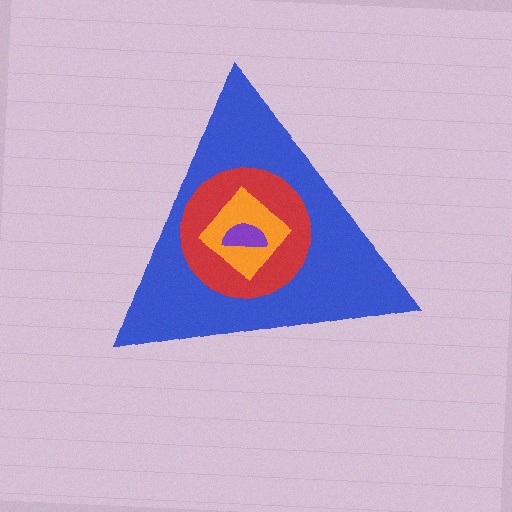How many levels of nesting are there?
4.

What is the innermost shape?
The purple semicircle.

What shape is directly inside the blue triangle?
The red circle.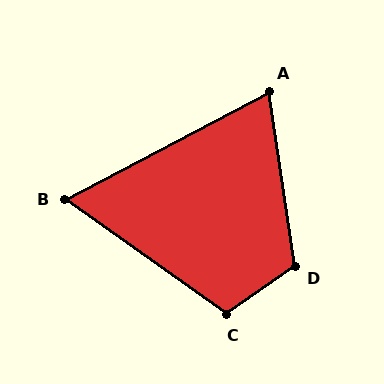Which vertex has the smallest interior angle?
B, at approximately 63 degrees.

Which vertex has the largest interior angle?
D, at approximately 117 degrees.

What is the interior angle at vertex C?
Approximately 109 degrees (obtuse).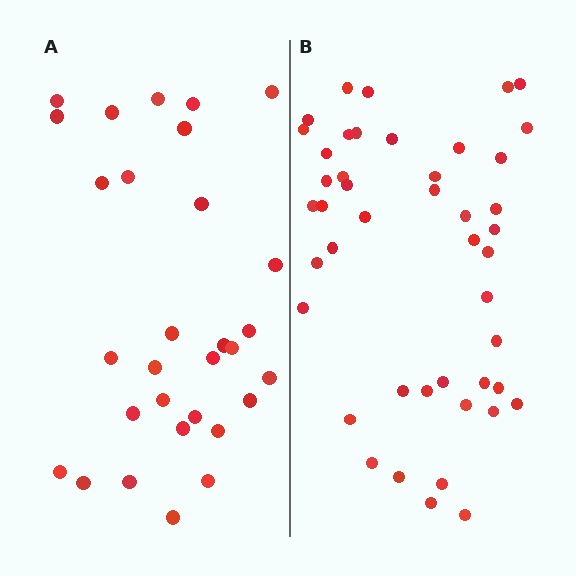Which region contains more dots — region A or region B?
Region B (the right region) has more dots.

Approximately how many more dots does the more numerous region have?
Region B has approximately 15 more dots than region A.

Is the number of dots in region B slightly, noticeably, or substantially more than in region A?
Region B has substantially more. The ratio is roughly 1.5 to 1.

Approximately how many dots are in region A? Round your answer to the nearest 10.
About 30 dots.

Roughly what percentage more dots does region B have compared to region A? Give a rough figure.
About 50% more.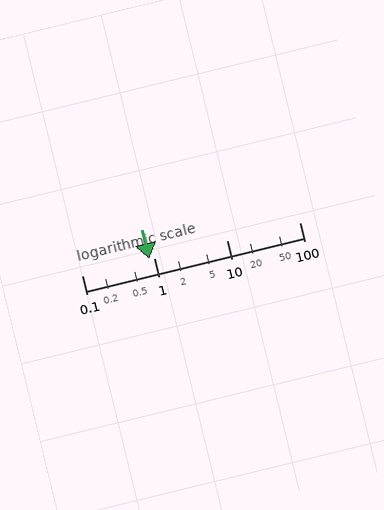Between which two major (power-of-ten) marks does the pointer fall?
The pointer is between 0.1 and 1.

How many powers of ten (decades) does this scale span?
The scale spans 3 decades, from 0.1 to 100.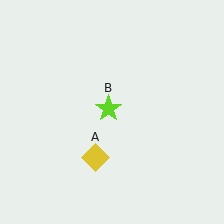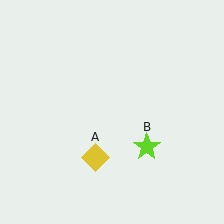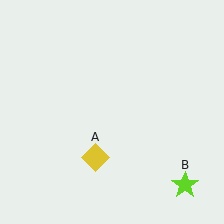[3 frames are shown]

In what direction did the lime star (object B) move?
The lime star (object B) moved down and to the right.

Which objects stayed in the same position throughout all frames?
Yellow diamond (object A) remained stationary.